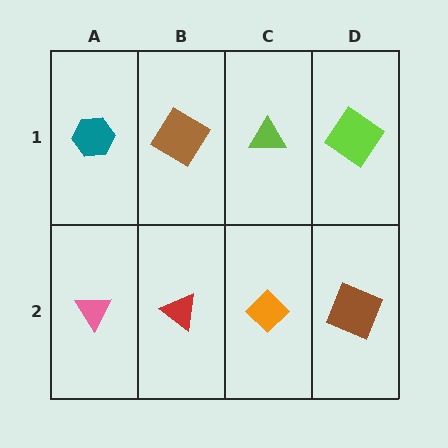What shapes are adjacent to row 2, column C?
A lime triangle (row 1, column C), a red triangle (row 2, column B), a brown square (row 2, column D).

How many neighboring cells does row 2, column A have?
2.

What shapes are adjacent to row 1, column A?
A pink triangle (row 2, column A), a brown diamond (row 1, column B).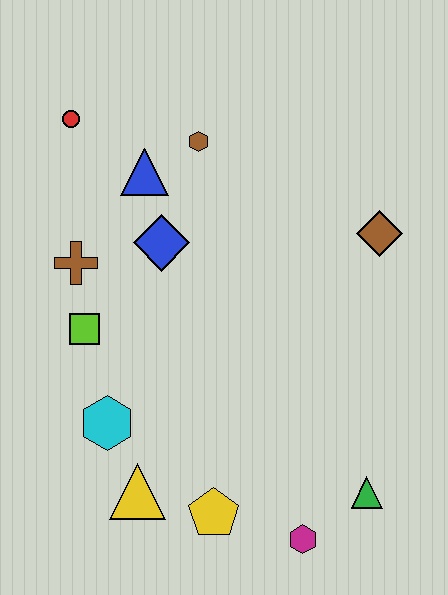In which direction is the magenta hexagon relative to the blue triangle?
The magenta hexagon is below the blue triangle.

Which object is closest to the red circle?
The blue triangle is closest to the red circle.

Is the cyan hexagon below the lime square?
Yes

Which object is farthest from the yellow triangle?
The red circle is farthest from the yellow triangle.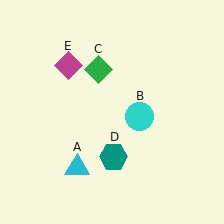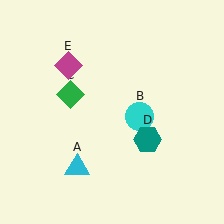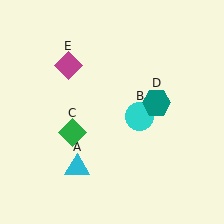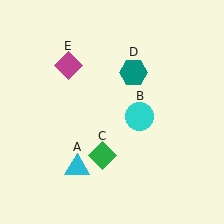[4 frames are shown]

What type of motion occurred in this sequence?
The green diamond (object C), teal hexagon (object D) rotated counterclockwise around the center of the scene.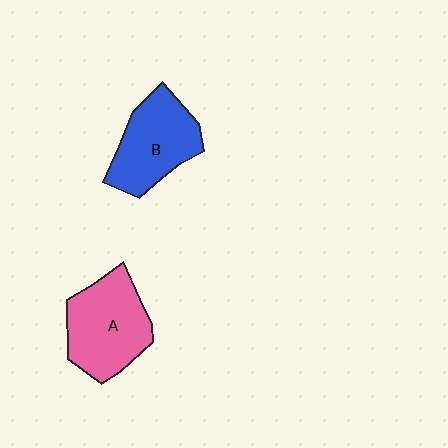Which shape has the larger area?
Shape A (pink).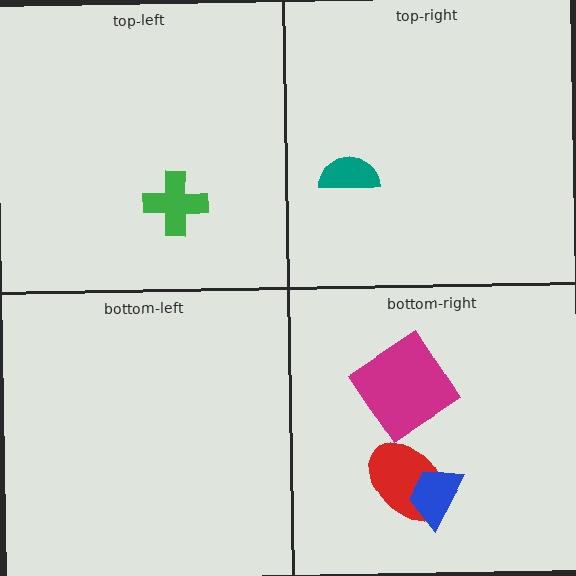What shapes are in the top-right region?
The teal semicircle.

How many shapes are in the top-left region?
1.